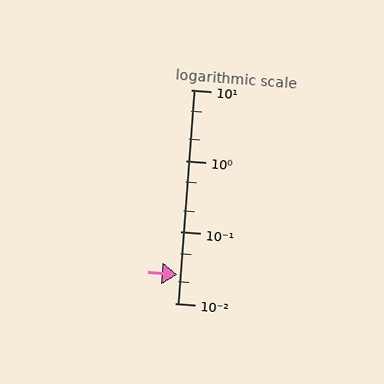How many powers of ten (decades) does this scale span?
The scale spans 3 decades, from 0.01 to 10.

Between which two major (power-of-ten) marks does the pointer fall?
The pointer is between 0.01 and 0.1.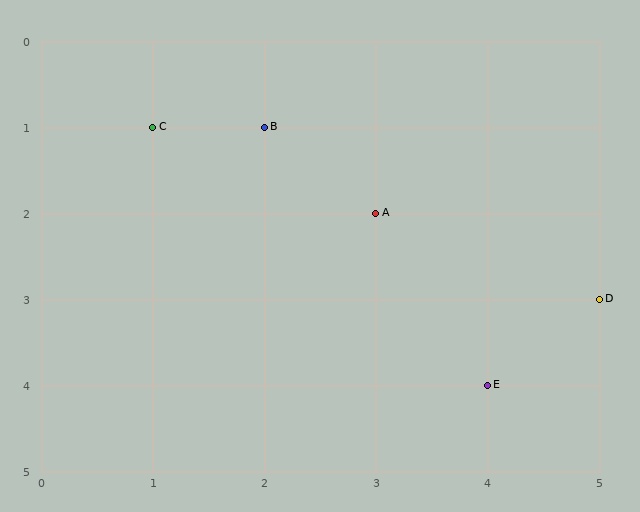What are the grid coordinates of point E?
Point E is at grid coordinates (4, 4).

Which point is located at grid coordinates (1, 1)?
Point C is at (1, 1).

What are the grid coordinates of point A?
Point A is at grid coordinates (3, 2).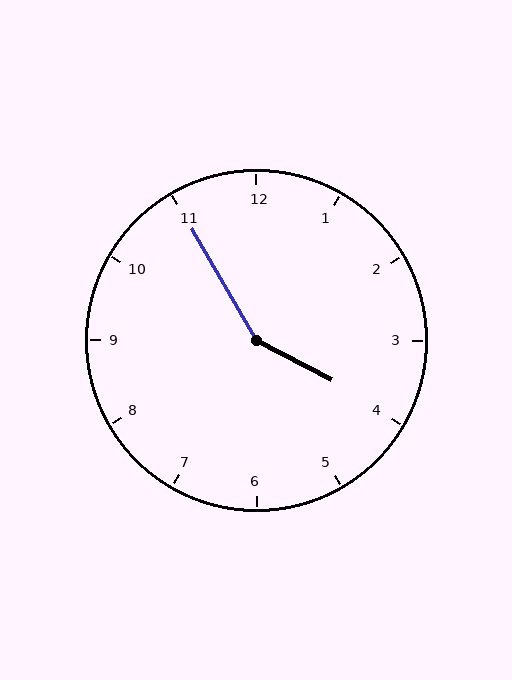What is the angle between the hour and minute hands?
Approximately 148 degrees.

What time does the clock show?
3:55.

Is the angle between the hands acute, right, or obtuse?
It is obtuse.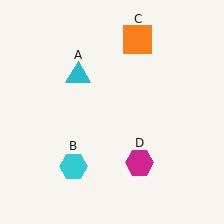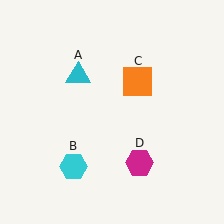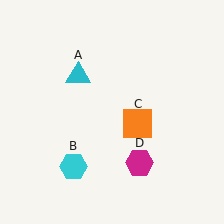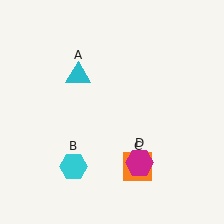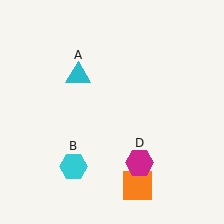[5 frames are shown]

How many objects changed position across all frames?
1 object changed position: orange square (object C).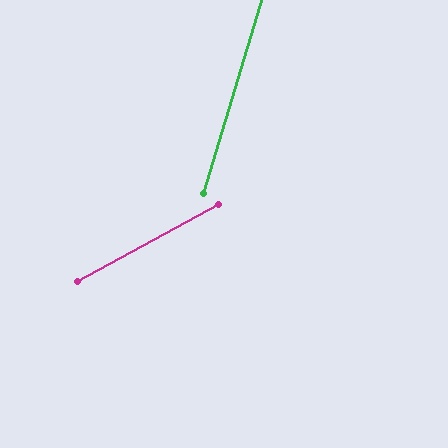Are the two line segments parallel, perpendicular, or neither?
Neither parallel nor perpendicular — they differ by about 45°.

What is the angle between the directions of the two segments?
Approximately 45 degrees.